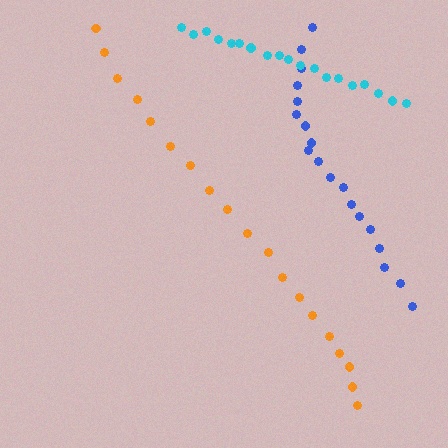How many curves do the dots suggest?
There are 3 distinct paths.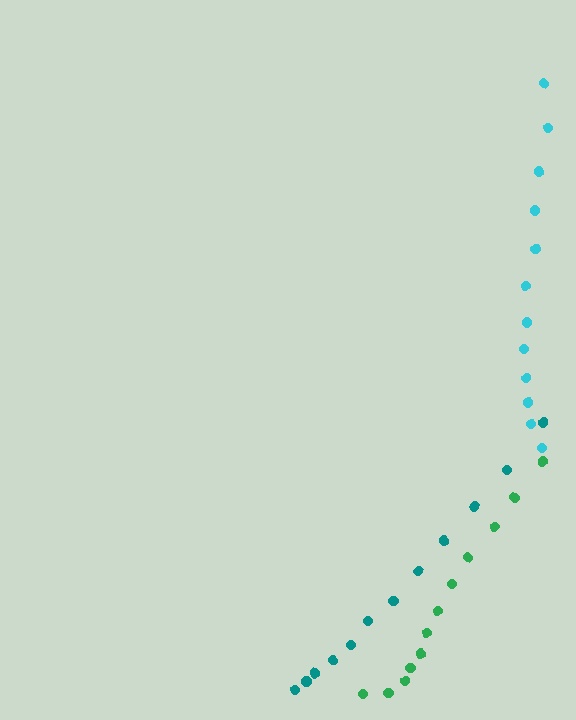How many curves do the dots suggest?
There are 3 distinct paths.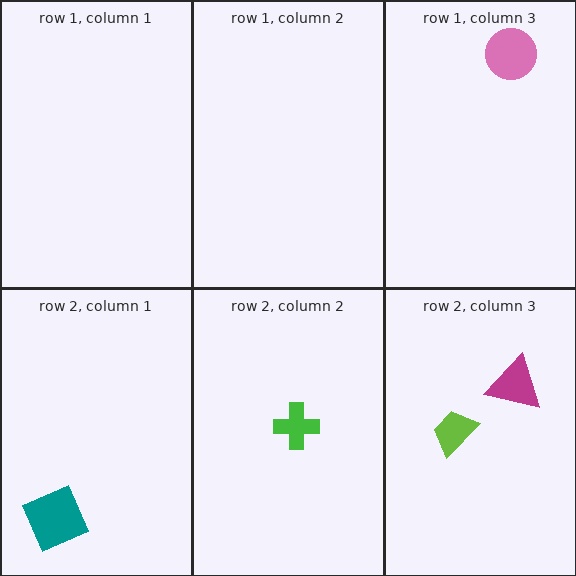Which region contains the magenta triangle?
The row 2, column 3 region.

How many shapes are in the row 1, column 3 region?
1.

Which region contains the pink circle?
The row 1, column 3 region.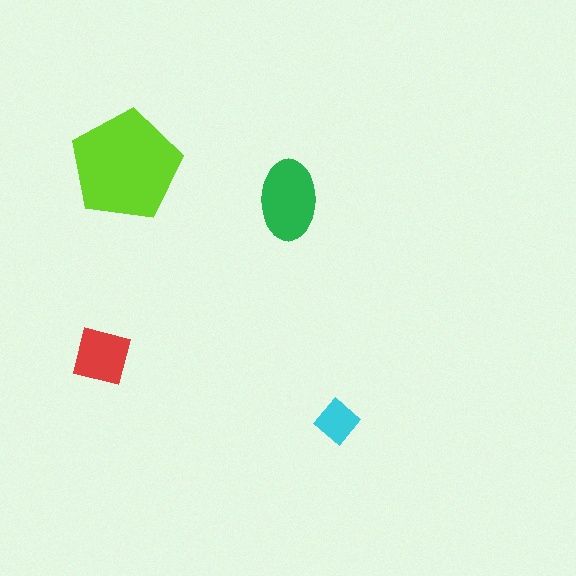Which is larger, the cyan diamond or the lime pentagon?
The lime pentagon.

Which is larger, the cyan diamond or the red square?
The red square.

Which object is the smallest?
The cyan diamond.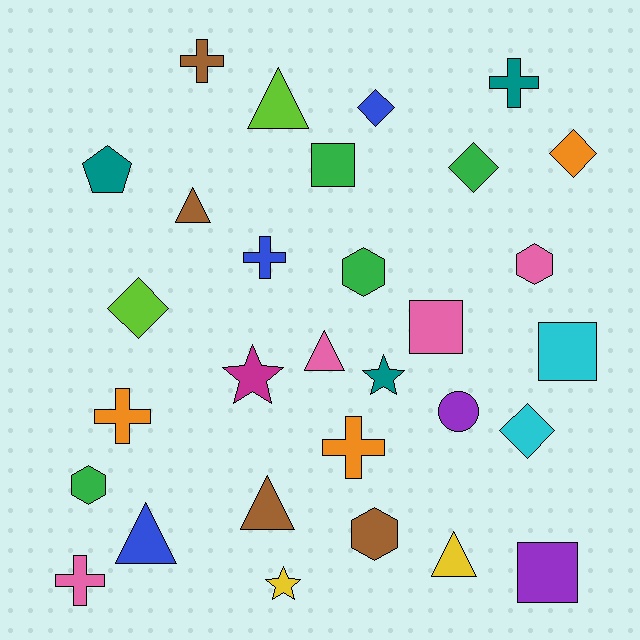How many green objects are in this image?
There are 4 green objects.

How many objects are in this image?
There are 30 objects.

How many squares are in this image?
There are 4 squares.